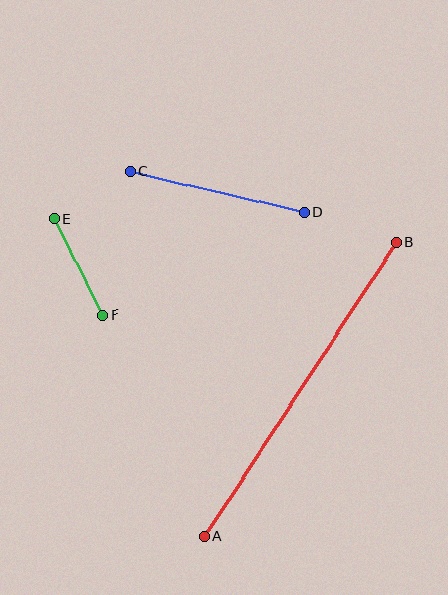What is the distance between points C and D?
The distance is approximately 178 pixels.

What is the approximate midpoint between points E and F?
The midpoint is at approximately (78, 267) pixels.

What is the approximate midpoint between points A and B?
The midpoint is at approximately (300, 389) pixels.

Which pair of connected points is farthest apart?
Points A and B are farthest apart.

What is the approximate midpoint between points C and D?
The midpoint is at approximately (217, 192) pixels.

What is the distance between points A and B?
The distance is approximately 351 pixels.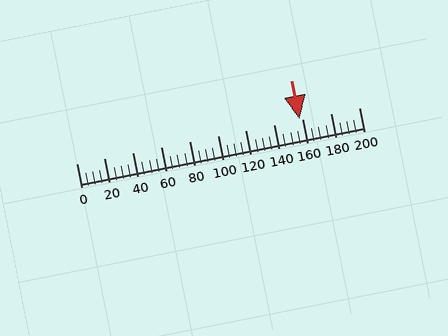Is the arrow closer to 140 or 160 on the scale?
The arrow is closer to 160.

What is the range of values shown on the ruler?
The ruler shows values from 0 to 200.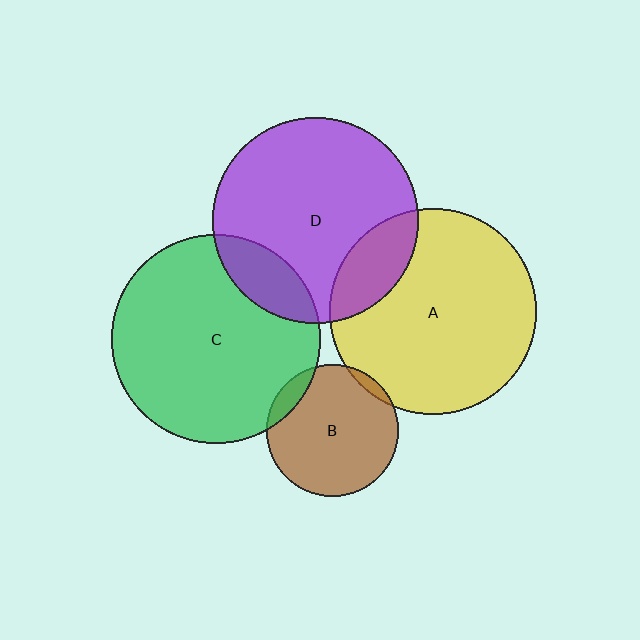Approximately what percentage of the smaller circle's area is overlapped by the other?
Approximately 15%.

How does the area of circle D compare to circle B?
Approximately 2.4 times.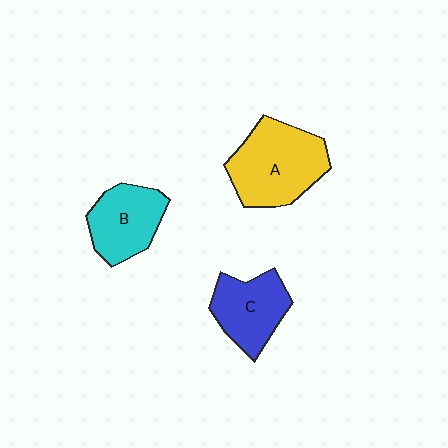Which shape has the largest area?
Shape A (yellow).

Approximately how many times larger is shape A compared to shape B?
Approximately 1.4 times.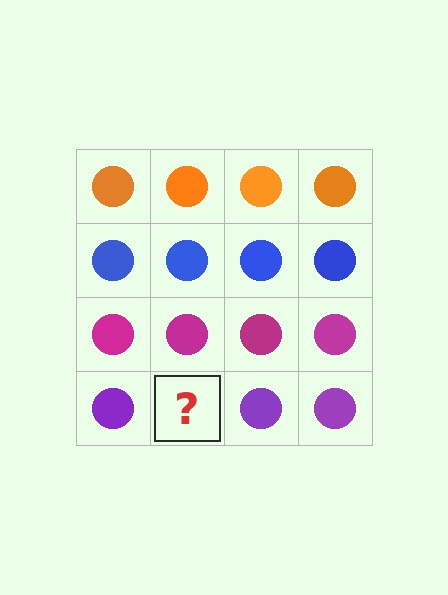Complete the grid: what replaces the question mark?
The question mark should be replaced with a purple circle.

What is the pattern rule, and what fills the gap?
The rule is that each row has a consistent color. The gap should be filled with a purple circle.